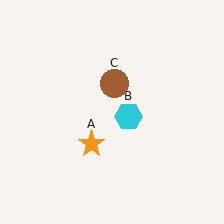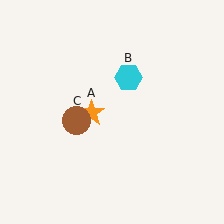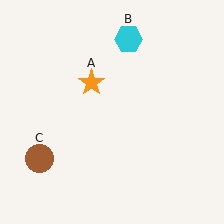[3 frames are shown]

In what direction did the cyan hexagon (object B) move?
The cyan hexagon (object B) moved up.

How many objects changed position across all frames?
3 objects changed position: orange star (object A), cyan hexagon (object B), brown circle (object C).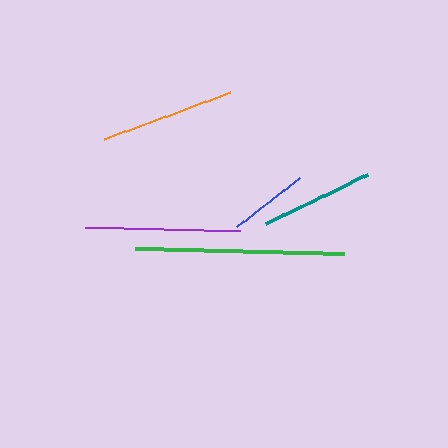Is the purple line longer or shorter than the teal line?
The purple line is longer than the teal line.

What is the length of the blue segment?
The blue segment is approximately 81 pixels long.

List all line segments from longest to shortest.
From longest to shortest: green, purple, orange, teal, blue.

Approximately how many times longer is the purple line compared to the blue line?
The purple line is approximately 1.9 times the length of the blue line.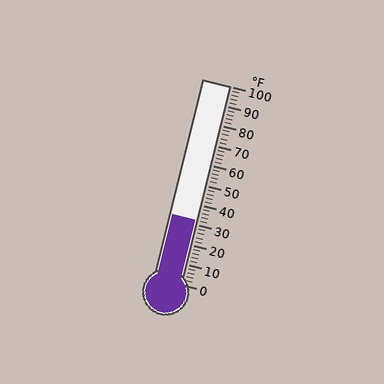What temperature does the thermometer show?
The thermometer shows approximately 32°F.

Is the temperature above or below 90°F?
The temperature is below 90°F.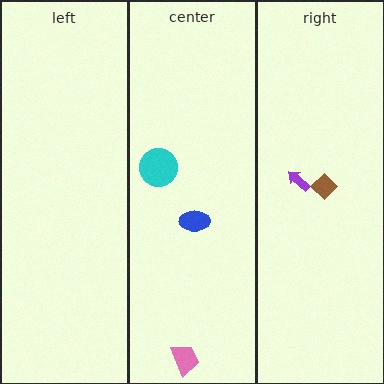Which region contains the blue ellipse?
The center region.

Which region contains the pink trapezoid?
The center region.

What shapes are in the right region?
The brown diamond, the purple arrow.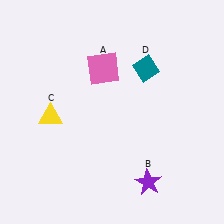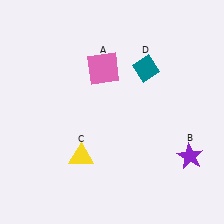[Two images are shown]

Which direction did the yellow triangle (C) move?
The yellow triangle (C) moved down.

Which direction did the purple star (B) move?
The purple star (B) moved right.